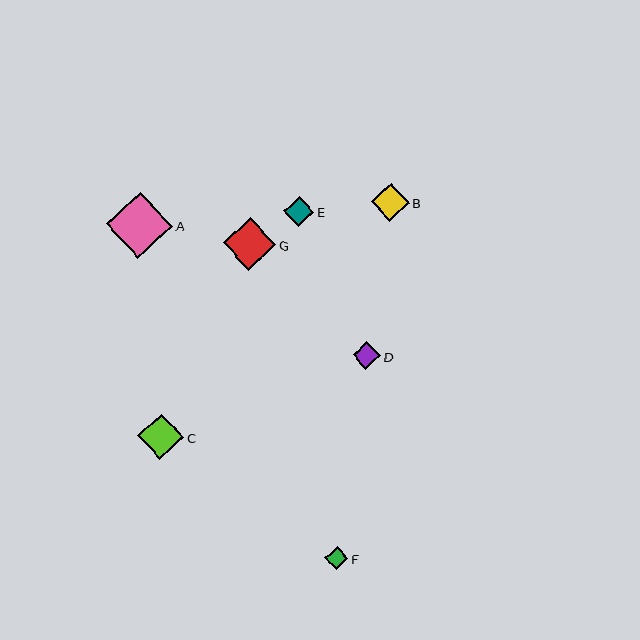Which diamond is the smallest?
Diamond F is the smallest with a size of approximately 23 pixels.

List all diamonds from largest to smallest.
From largest to smallest: A, G, C, B, E, D, F.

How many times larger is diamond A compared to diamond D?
Diamond A is approximately 2.4 times the size of diamond D.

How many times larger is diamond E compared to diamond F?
Diamond E is approximately 1.3 times the size of diamond F.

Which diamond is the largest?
Diamond A is the largest with a size of approximately 66 pixels.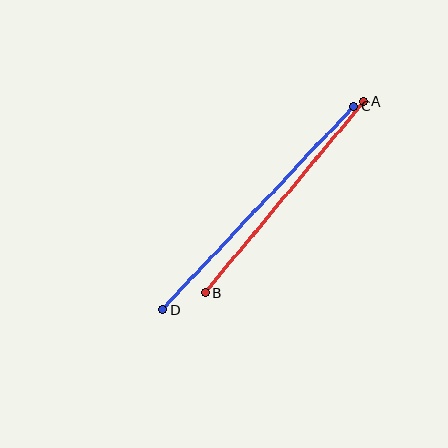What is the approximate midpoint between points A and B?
The midpoint is at approximately (285, 197) pixels.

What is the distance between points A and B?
The distance is approximately 248 pixels.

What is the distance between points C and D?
The distance is approximately 279 pixels.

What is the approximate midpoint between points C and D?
The midpoint is at approximately (258, 208) pixels.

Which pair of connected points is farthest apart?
Points C and D are farthest apart.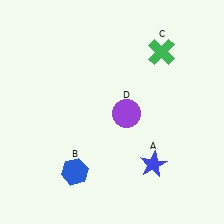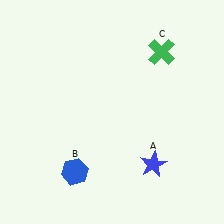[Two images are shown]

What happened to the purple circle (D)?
The purple circle (D) was removed in Image 2. It was in the bottom-right area of Image 1.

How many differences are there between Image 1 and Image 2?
There is 1 difference between the two images.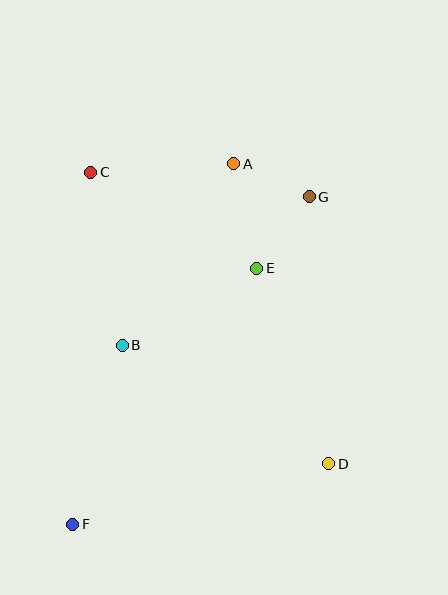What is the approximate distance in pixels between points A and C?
The distance between A and C is approximately 143 pixels.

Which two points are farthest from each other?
Points F and G are farthest from each other.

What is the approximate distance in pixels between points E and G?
The distance between E and G is approximately 89 pixels.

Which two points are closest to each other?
Points A and G are closest to each other.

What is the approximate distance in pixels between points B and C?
The distance between B and C is approximately 176 pixels.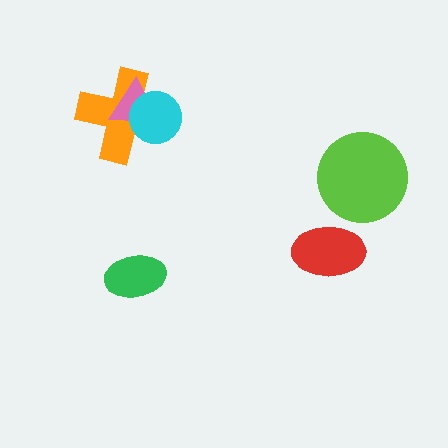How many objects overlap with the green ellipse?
0 objects overlap with the green ellipse.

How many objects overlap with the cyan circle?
2 objects overlap with the cyan circle.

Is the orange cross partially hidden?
Yes, it is partially covered by another shape.